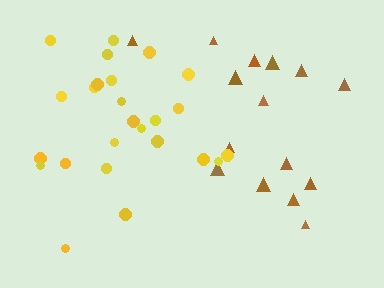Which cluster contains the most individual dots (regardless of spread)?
Yellow (25).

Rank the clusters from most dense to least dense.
yellow, brown.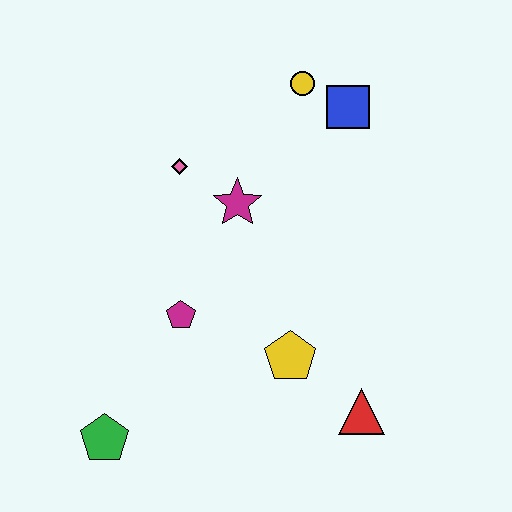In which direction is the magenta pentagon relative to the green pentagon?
The magenta pentagon is above the green pentagon.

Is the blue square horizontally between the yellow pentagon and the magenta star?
No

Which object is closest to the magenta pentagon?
The yellow pentagon is closest to the magenta pentagon.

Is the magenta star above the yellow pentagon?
Yes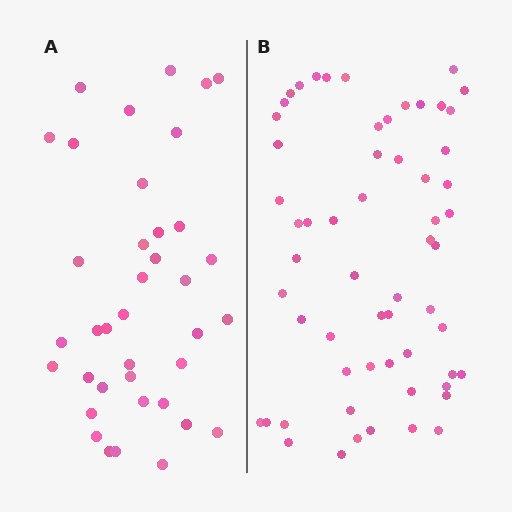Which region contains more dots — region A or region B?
Region B (the right region) has more dots.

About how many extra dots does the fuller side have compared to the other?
Region B has approximately 20 more dots than region A.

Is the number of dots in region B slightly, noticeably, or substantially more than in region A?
Region B has substantially more. The ratio is roughly 1.6 to 1.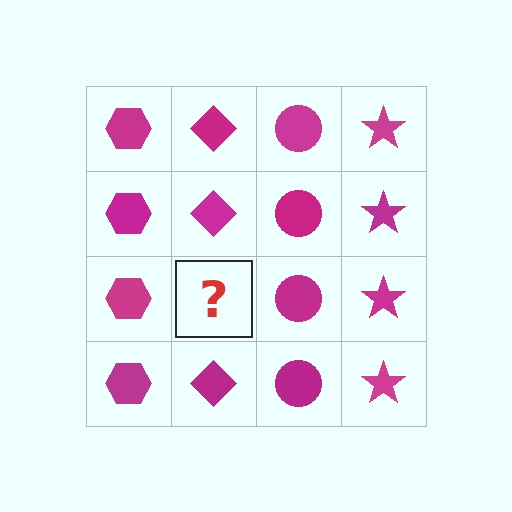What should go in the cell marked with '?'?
The missing cell should contain a magenta diamond.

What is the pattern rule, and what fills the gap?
The rule is that each column has a consistent shape. The gap should be filled with a magenta diamond.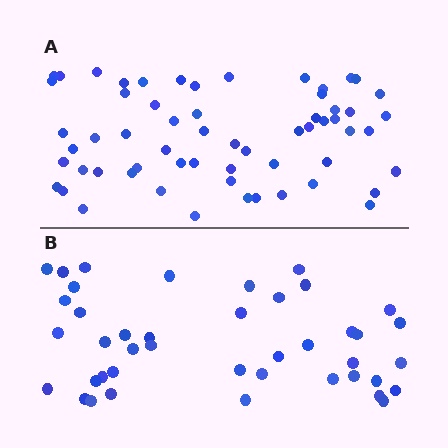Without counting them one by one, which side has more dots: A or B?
Region A (the top region) has more dots.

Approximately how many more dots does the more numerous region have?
Region A has approximately 20 more dots than region B.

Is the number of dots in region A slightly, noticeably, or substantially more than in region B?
Region A has noticeably more, but not dramatically so. The ratio is roughly 1.4 to 1.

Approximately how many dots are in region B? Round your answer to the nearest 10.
About 40 dots. (The exact count is 42, which rounds to 40.)